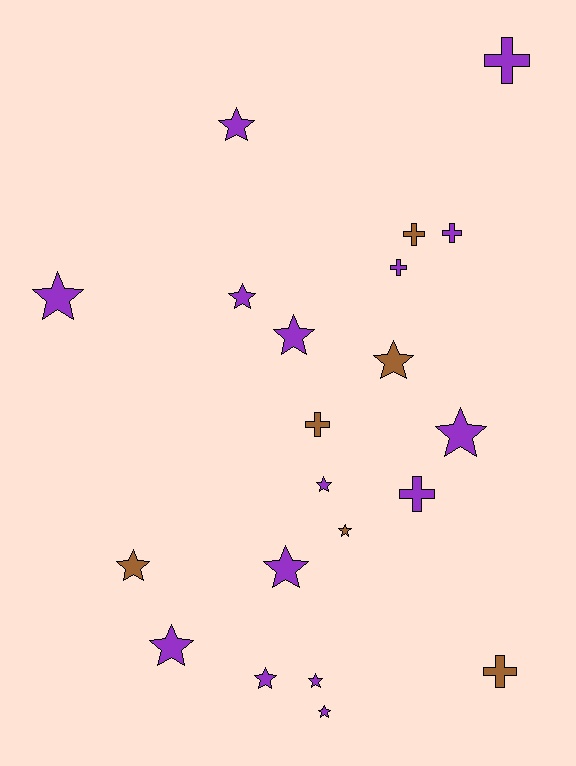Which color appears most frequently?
Purple, with 15 objects.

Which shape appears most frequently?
Star, with 14 objects.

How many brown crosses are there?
There are 3 brown crosses.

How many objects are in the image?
There are 21 objects.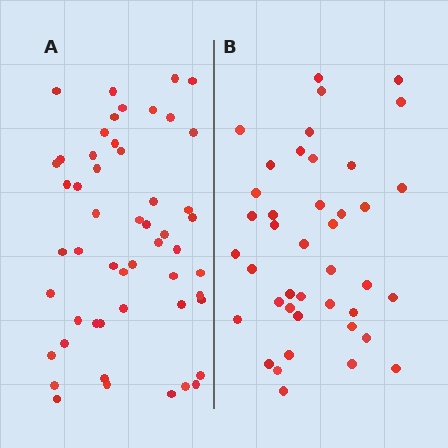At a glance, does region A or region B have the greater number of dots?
Region A (the left region) has more dots.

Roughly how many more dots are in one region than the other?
Region A has roughly 12 or so more dots than region B.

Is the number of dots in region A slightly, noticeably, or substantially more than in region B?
Region A has noticeably more, but not dramatically so. The ratio is roughly 1.3 to 1.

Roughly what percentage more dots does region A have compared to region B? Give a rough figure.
About 25% more.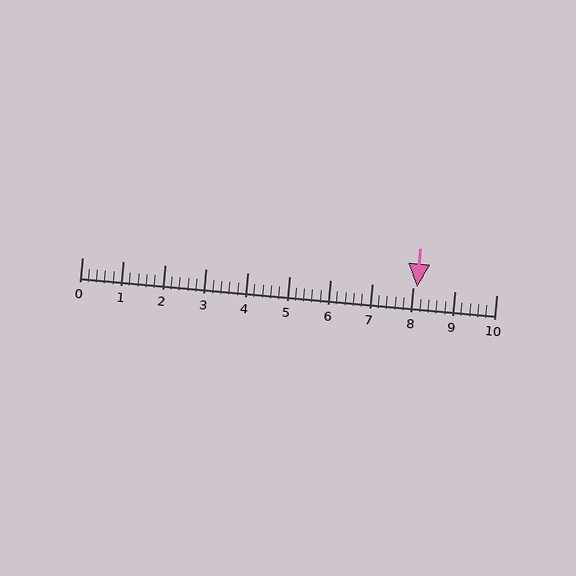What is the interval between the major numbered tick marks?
The major tick marks are spaced 1 units apart.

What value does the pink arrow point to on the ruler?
The pink arrow points to approximately 8.1.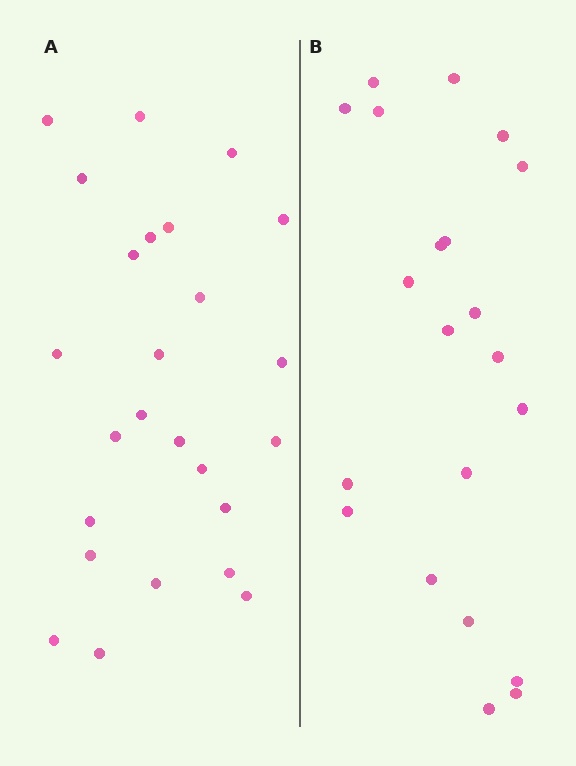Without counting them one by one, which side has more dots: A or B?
Region A (the left region) has more dots.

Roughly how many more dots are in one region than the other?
Region A has about 4 more dots than region B.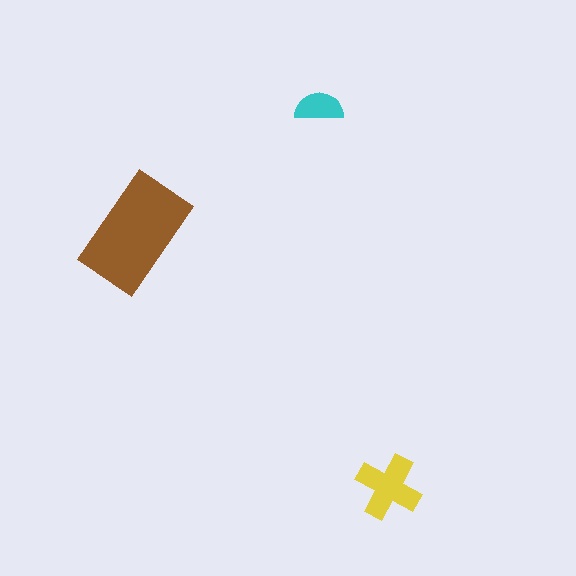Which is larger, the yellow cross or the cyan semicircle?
The yellow cross.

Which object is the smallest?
The cyan semicircle.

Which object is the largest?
The brown rectangle.